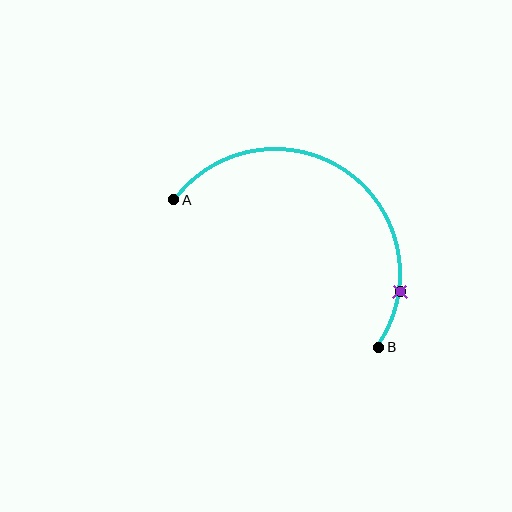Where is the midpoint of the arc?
The arc midpoint is the point on the curve farthest from the straight line joining A and B. It sits above and to the right of that line.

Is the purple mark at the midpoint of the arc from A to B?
No. The purple mark lies on the arc but is closer to endpoint B. The arc midpoint would be at the point on the curve equidistant along the arc from both A and B.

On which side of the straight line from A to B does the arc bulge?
The arc bulges above and to the right of the straight line connecting A and B.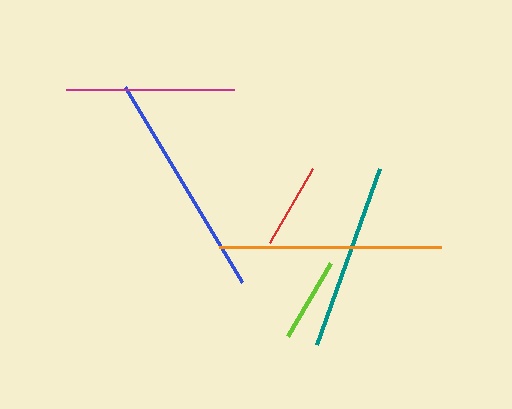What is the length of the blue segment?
The blue segment is approximately 227 pixels long.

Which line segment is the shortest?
The lime line is the shortest at approximately 85 pixels.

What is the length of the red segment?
The red segment is approximately 86 pixels long.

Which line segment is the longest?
The blue line is the longest at approximately 227 pixels.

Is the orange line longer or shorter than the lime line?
The orange line is longer than the lime line.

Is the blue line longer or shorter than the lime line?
The blue line is longer than the lime line.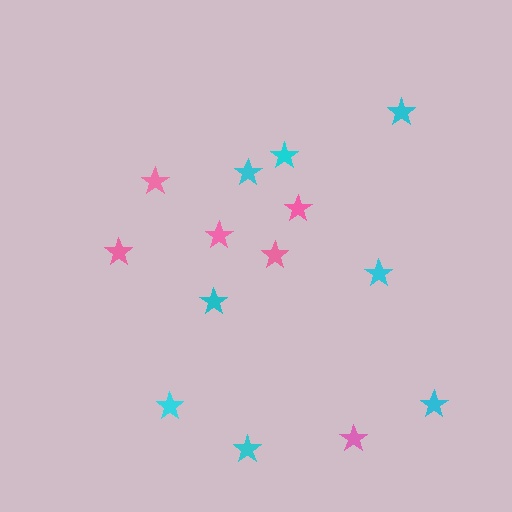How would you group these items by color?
There are 2 groups: one group of pink stars (6) and one group of cyan stars (8).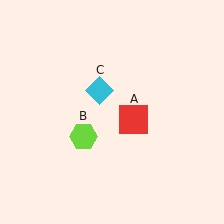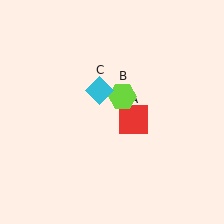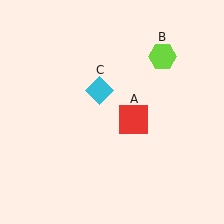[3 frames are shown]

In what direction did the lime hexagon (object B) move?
The lime hexagon (object B) moved up and to the right.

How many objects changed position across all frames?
1 object changed position: lime hexagon (object B).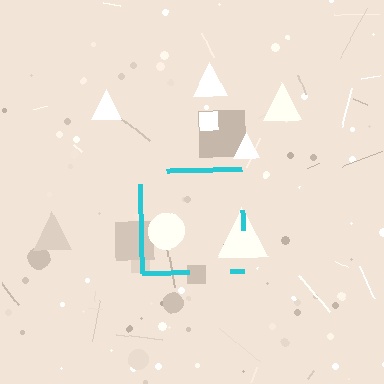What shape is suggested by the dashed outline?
The dashed outline suggests a square.